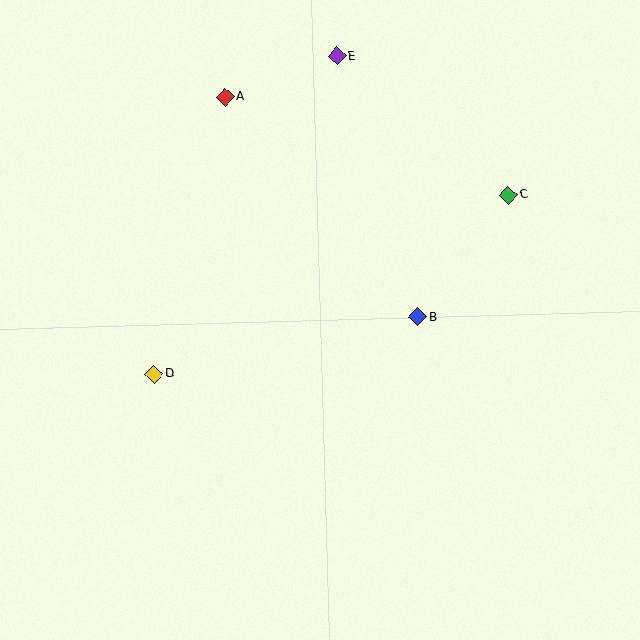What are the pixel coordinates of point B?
Point B is at (418, 317).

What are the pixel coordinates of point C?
Point C is at (509, 195).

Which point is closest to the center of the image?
Point B at (418, 317) is closest to the center.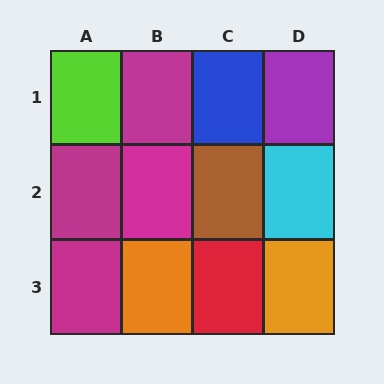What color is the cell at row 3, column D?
Orange.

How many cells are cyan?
1 cell is cyan.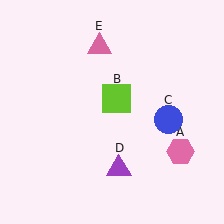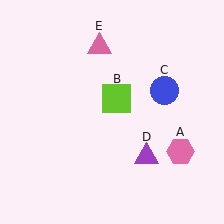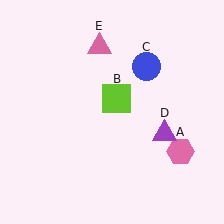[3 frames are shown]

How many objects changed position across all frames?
2 objects changed position: blue circle (object C), purple triangle (object D).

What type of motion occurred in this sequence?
The blue circle (object C), purple triangle (object D) rotated counterclockwise around the center of the scene.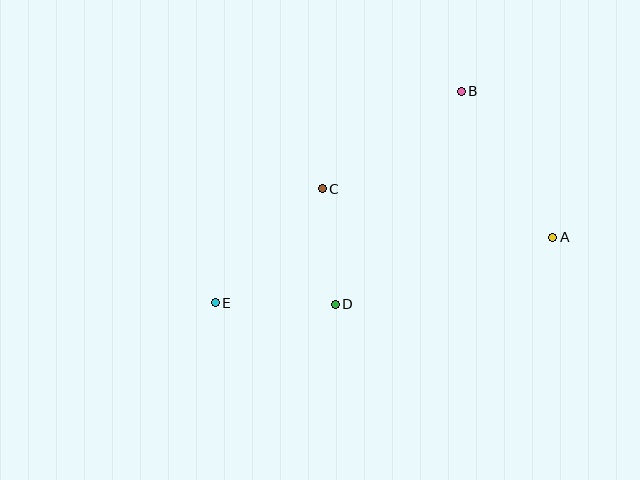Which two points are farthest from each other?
Points A and E are farthest from each other.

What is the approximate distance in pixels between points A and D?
The distance between A and D is approximately 227 pixels.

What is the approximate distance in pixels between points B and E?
The distance between B and E is approximately 325 pixels.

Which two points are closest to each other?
Points C and D are closest to each other.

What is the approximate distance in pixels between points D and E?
The distance between D and E is approximately 120 pixels.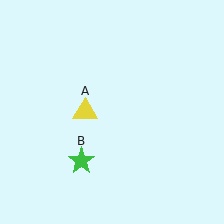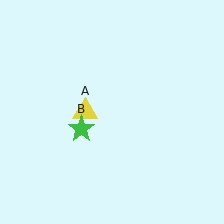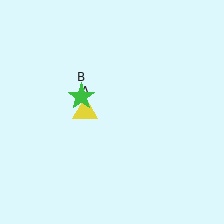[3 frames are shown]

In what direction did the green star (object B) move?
The green star (object B) moved up.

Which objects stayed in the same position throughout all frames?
Yellow triangle (object A) remained stationary.